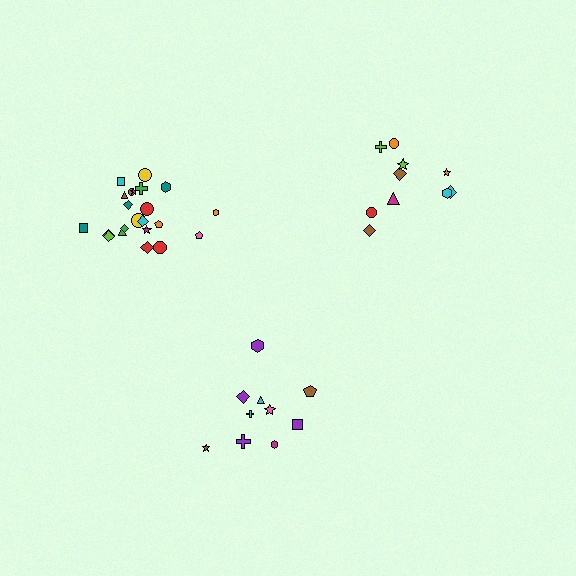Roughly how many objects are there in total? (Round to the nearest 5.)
Roughly 40 objects in total.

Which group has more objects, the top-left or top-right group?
The top-left group.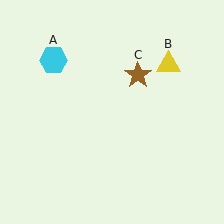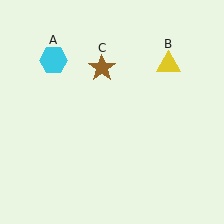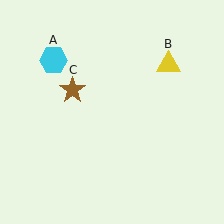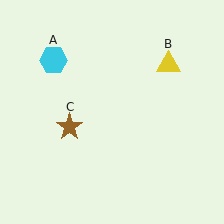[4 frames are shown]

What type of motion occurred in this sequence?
The brown star (object C) rotated counterclockwise around the center of the scene.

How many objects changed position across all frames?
1 object changed position: brown star (object C).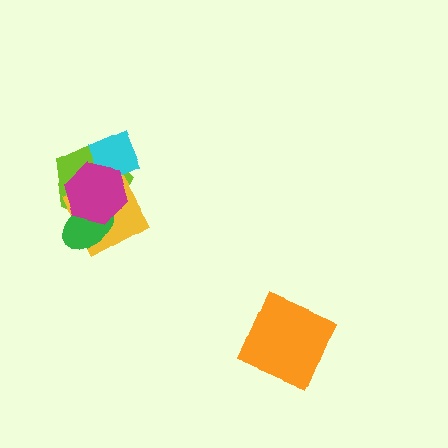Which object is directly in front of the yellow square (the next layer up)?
The green ellipse is directly in front of the yellow square.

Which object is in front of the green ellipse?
The magenta hexagon is in front of the green ellipse.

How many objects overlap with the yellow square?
3 objects overlap with the yellow square.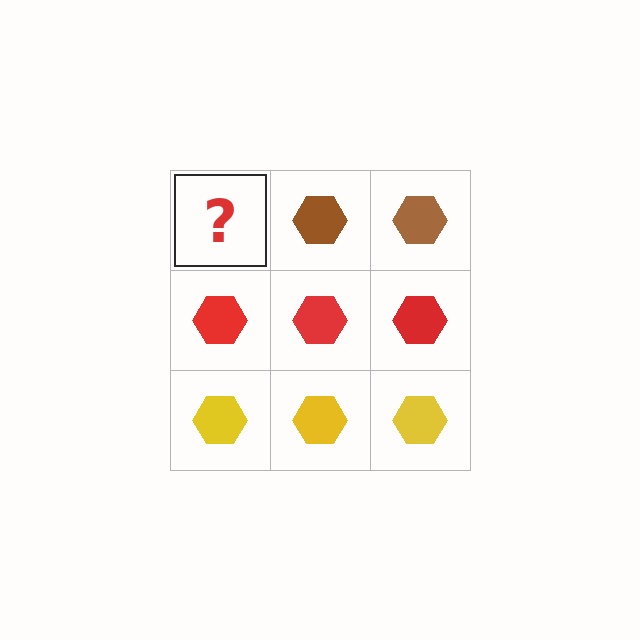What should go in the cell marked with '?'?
The missing cell should contain a brown hexagon.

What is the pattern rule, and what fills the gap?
The rule is that each row has a consistent color. The gap should be filled with a brown hexagon.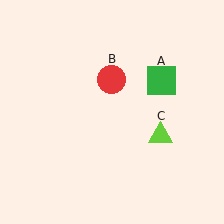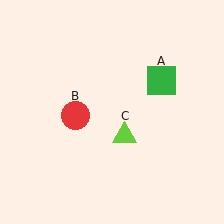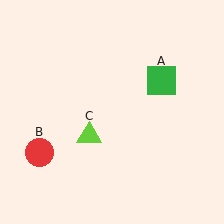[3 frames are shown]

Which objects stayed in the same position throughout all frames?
Green square (object A) remained stationary.